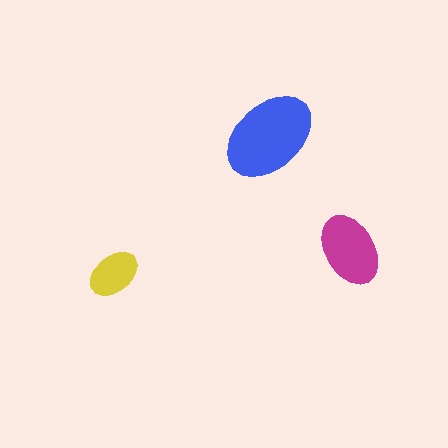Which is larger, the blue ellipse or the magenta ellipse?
The blue one.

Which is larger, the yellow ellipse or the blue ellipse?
The blue one.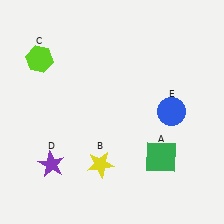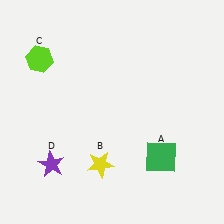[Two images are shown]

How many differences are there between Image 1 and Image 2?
There is 1 difference between the two images.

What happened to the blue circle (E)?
The blue circle (E) was removed in Image 2. It was in the top-right area of Image 1.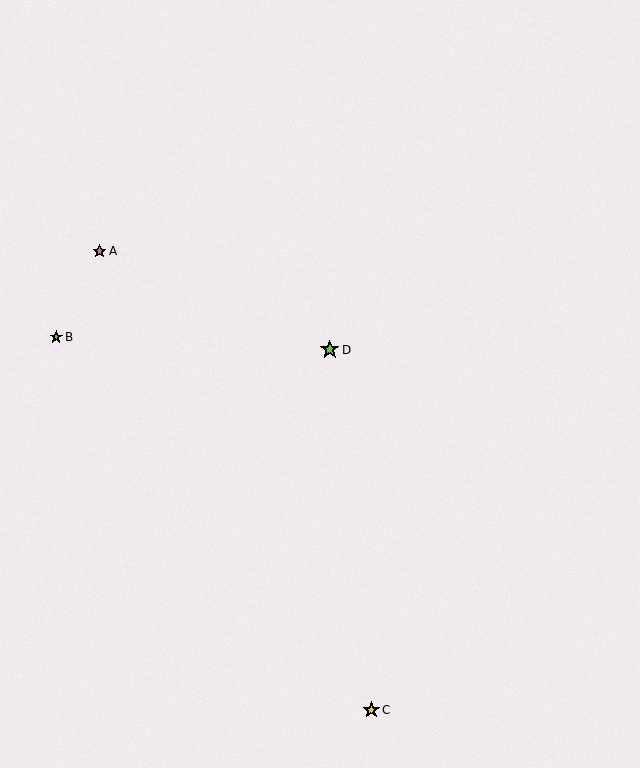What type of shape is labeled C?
Shape C is a yellow star.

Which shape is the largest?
The lime star (labeled D) is the largest.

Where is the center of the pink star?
The center of the pink star is at (100, 251).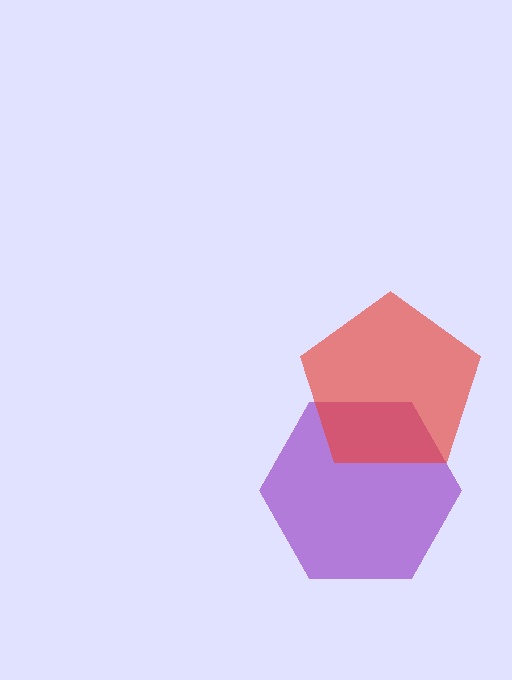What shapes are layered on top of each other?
The layered shapes are: a purple hexagon, a red pentagon.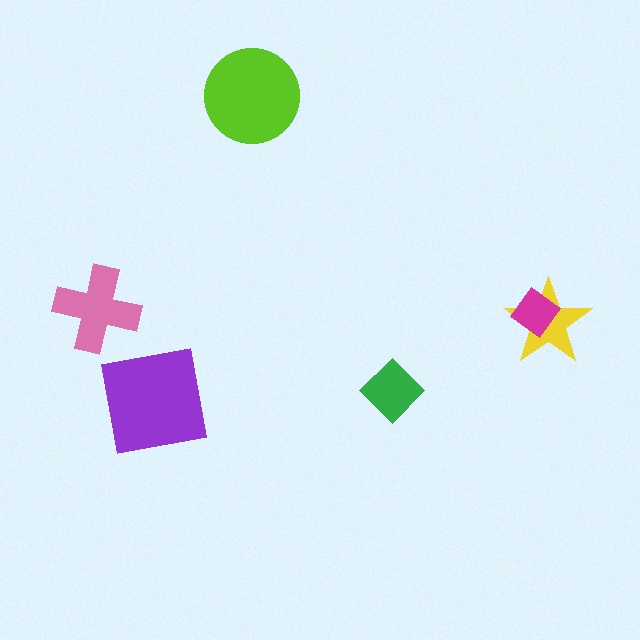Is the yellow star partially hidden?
Yes, it is partially covered by another shape.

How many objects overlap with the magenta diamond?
1 object overlaps with the magenta diamond.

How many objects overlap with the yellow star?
1 object overlaps with the yellow star.